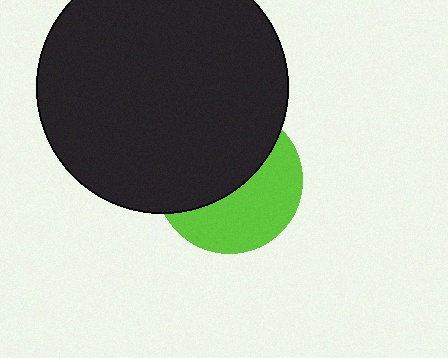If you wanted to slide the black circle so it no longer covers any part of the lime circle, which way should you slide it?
Slide it up — that is the most direct way to separate the two shapes.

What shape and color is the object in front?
The object in front is a black circle.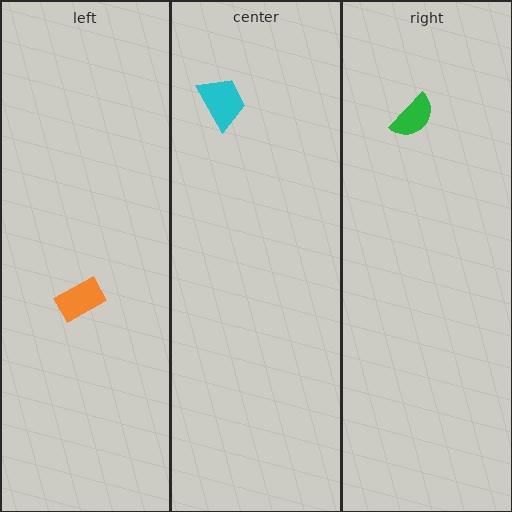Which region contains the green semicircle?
The right region.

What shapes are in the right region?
The green semicircle.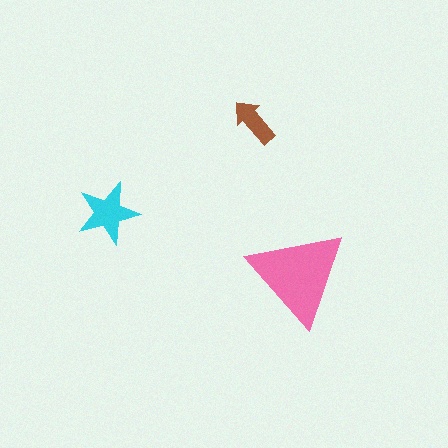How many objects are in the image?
There are 3 objects in the image.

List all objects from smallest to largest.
The brown arrow, the cyan star, the pink triangle.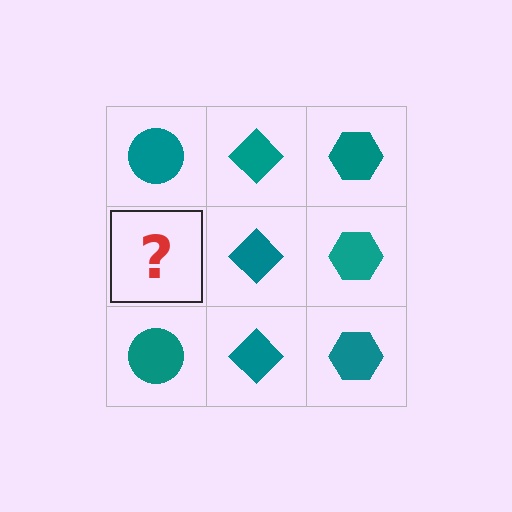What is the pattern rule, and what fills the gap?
The rule is that each column has a consistent shape. The gap should be filled with a teal circle.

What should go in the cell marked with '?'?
The missing cell should contain a teal circle.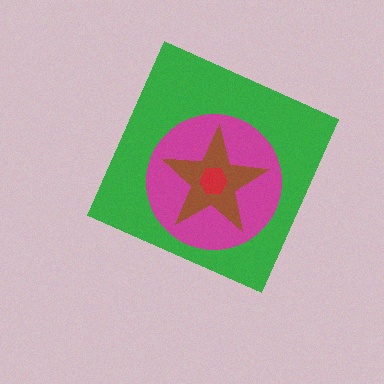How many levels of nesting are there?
4.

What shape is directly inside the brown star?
The red hexagon.